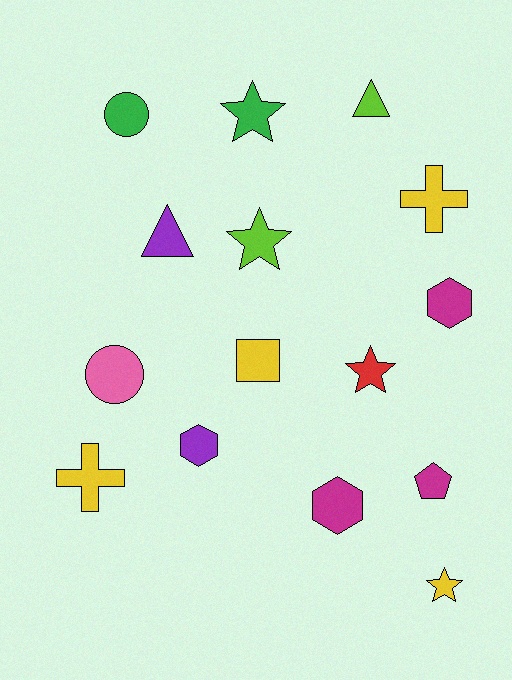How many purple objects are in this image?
There are 2 purple objects.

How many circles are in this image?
There are 2 circles.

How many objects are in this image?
There are 15 objects.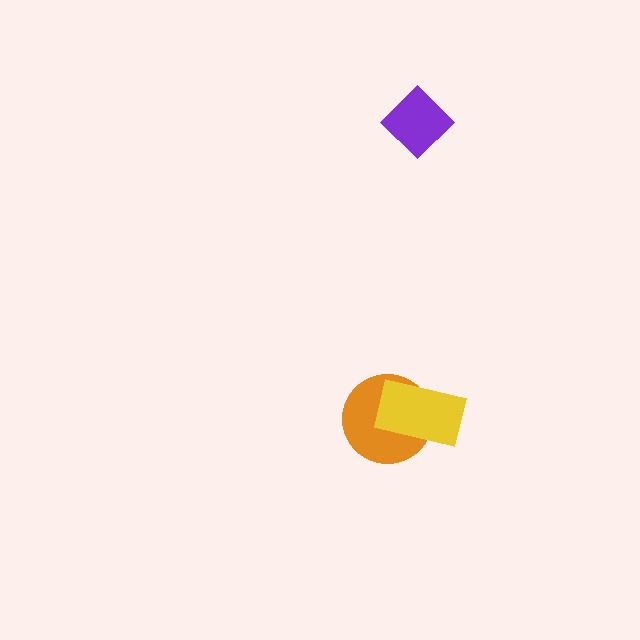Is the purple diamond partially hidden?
No, no other shape covers it.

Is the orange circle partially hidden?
Yes, it is partially covered by another shape.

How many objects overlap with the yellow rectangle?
1 object overlaps with the yellow rectangle.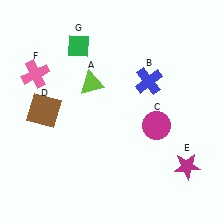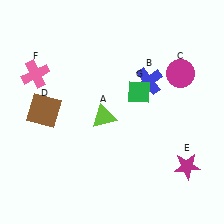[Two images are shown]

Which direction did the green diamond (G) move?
The green diamond (G) moved right.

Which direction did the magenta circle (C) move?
The magenta circle (C) moved up.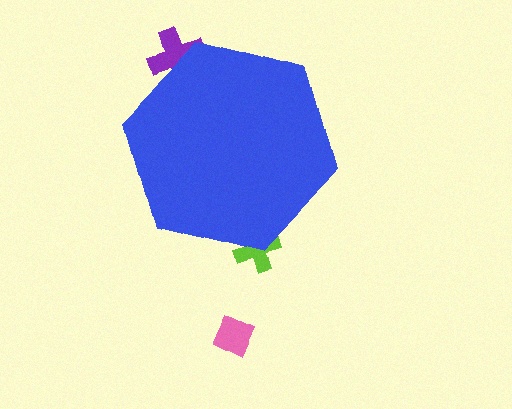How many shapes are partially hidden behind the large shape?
2 shapes are partially hidden.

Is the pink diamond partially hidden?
No, the pink diamond is fully visible.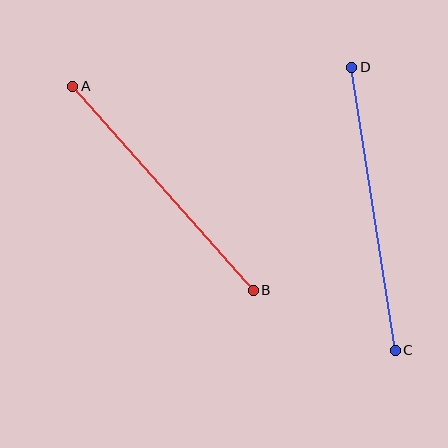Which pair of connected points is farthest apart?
Points C and D are farthest apart.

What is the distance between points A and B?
The distance is approximately 273 pixels.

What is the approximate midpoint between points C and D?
The midpoint is at approximately (374, 209) pixels.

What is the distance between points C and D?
The distance is approximately 286 pixels.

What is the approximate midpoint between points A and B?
The midpoint is at approximately (163, 188) pixels.